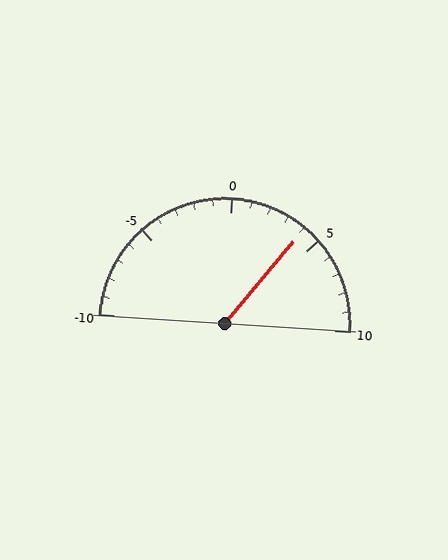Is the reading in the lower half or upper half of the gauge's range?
The reading is in the upper half of the range (-10 to 10).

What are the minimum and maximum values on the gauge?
The gauge ranges from -10 to 10.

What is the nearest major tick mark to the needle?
The nearest major tick mark is 5.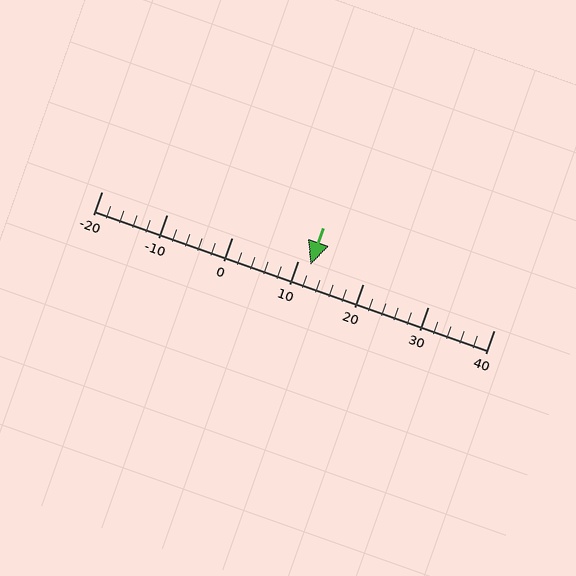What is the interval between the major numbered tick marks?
The major tick marks are spaced 10 units apart.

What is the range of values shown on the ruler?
The ruler shows values from -20 to 40.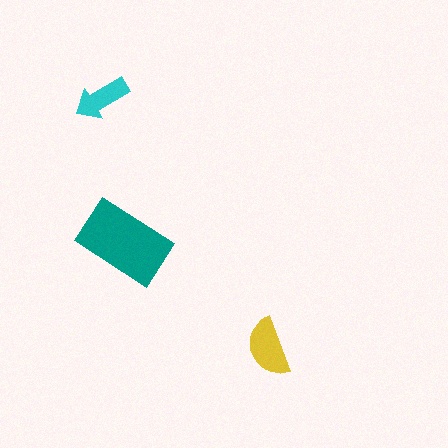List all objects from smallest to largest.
The cyan arrow, the yellow semicircle, the teal rectangle.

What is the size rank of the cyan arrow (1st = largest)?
3rd.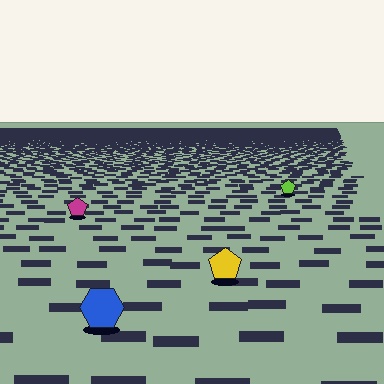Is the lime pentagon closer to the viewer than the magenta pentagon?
No. The magenta pentagon is closer — you can tell from the texture gradient: the ground texture is coarser near it.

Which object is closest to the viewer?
The blue hexagon is closest. The texture marks near it are larger and more spread out.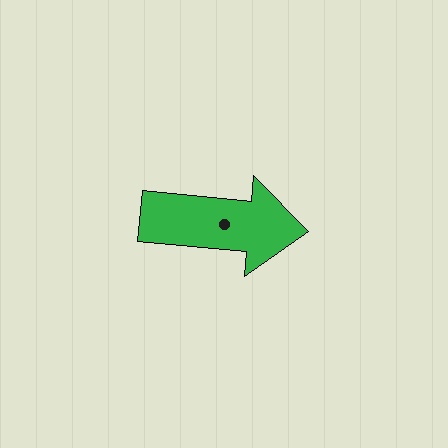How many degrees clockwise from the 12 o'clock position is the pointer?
Approximately 95 degrees.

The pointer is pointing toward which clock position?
Roughly 3 o'clock.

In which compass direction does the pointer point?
East.